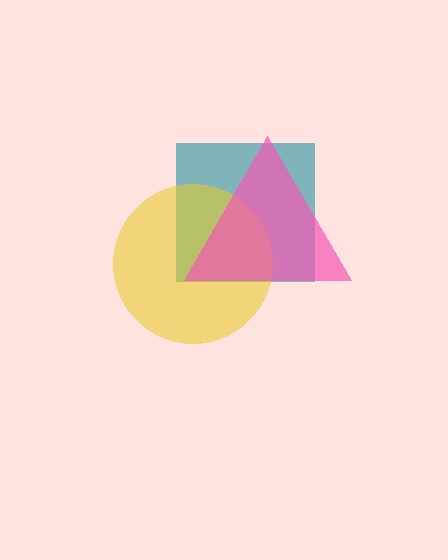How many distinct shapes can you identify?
There are 3 distinct shapes: a teal square, a yellow circle, a pink triangle.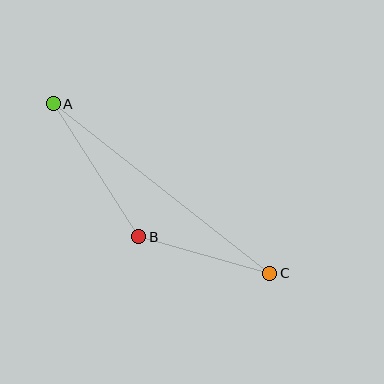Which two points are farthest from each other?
Points A and C are farthest from each other.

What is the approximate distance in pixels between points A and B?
The distance between A and B is approximately 158 pixels.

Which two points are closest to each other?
Points B and C are closest to each other.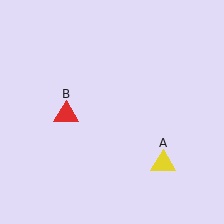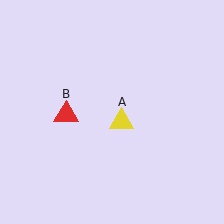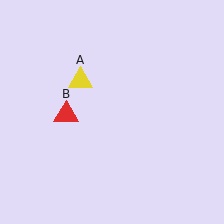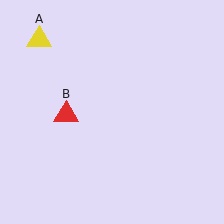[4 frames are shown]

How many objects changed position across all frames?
1 object changed position: yellow triangle (object A).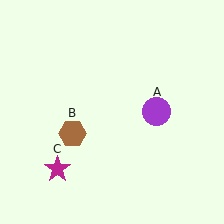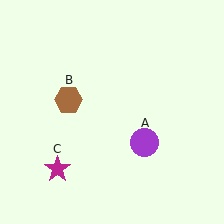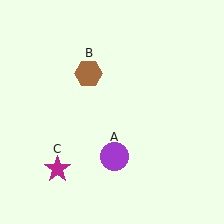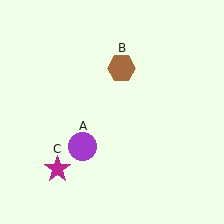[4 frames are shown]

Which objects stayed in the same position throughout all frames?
Magenta star (object C) remained stationary.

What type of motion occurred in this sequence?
The purple circle (object A), brown hexagon (object B) rotated clockwise around the center of the scene.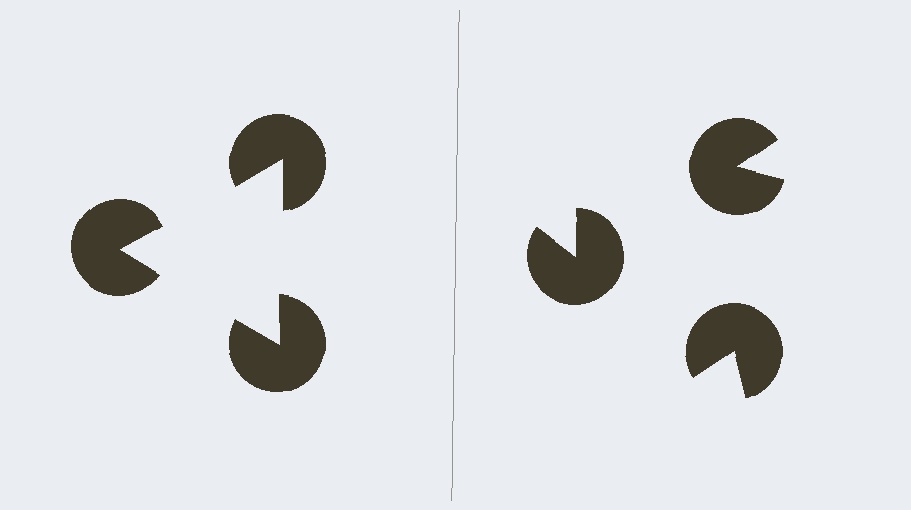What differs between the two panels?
The pac-man discs are positioned identically on both sides; only the wedge orientations differ. On the left they align to a triangle; on the right they are misaligned.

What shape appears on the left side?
An illusory triangle.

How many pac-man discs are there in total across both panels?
6 — 3 on each side.